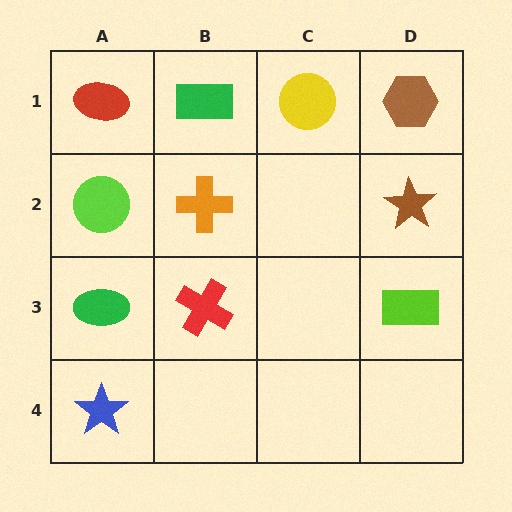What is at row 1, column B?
A green rectangle.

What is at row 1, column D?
A brown hexagon.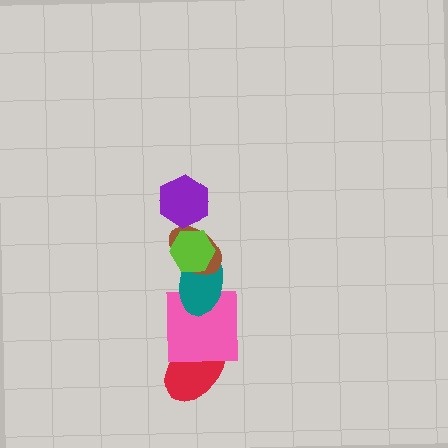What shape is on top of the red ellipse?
The pink square is on top of the red ellipse.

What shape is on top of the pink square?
The teal ellipse is on top of the pink square.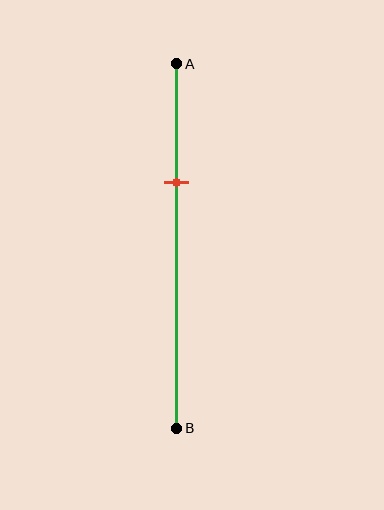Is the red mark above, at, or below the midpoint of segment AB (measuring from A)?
The red mark is above the midpoint of segment AB.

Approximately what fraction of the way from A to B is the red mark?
The red mark is approximately 35% of the way from A to B.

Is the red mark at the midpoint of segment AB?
No, the mark is at about 35% from A, not at the 50% midpoint.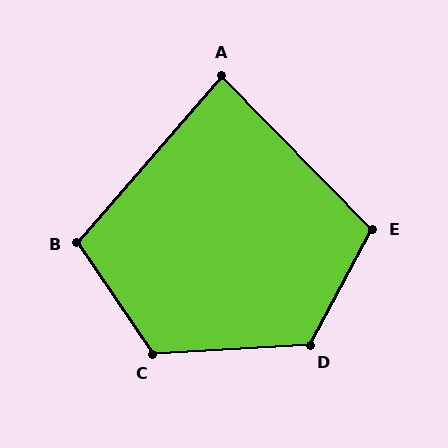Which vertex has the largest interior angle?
D, at approximately 122 degrees.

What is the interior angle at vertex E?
Approximately 107 degrees (obtuse).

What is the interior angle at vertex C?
Approximately 121 degrees (obtuse).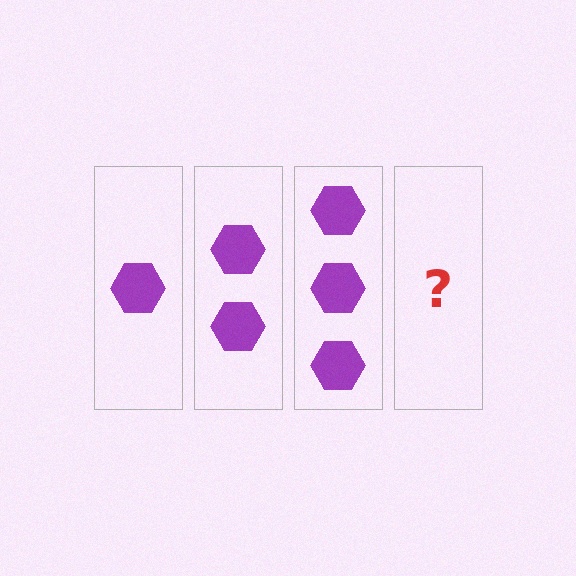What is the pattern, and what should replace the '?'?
The pattern is that each step adds one more hexagon. The '?' should be 4 hexagons.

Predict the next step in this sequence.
The next step is 4 hexagons.